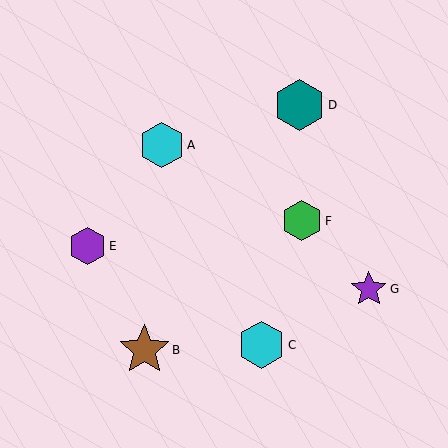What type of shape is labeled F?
Shape F is a green hexagon.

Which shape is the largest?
The teal hexagon (labeled D) is the largest.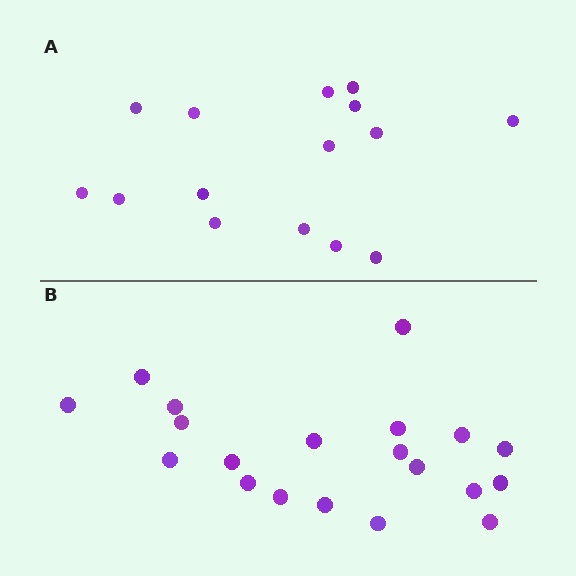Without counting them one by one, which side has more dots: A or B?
Region B (the bottom region) has more dots.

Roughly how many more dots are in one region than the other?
Region B has about 5 more dots than region A.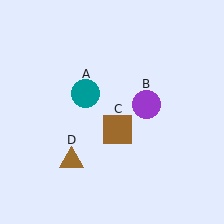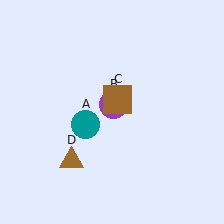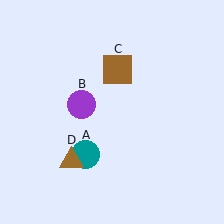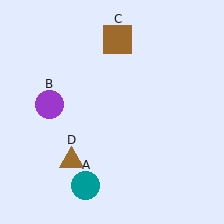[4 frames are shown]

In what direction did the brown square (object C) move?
The brown square (object C) moved up.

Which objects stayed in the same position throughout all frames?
Brown triangle (object D) remained stationary.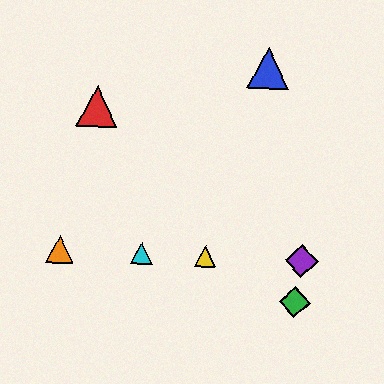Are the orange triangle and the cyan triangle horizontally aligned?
Yes, both are at y≈250.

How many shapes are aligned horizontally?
4 shapes (the yellow triangle, the purple diamond, the orange triangle, the cyan triangle) are aligned horizontally.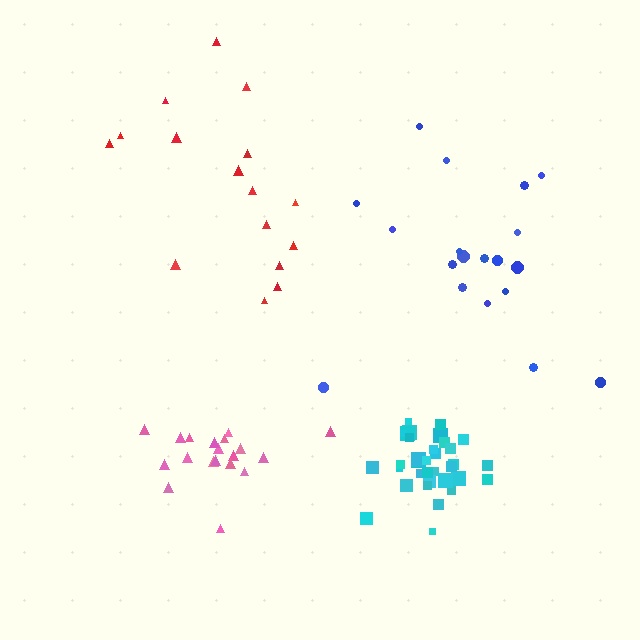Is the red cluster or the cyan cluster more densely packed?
Cyan.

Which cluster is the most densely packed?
Cyan.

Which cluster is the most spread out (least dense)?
Red.